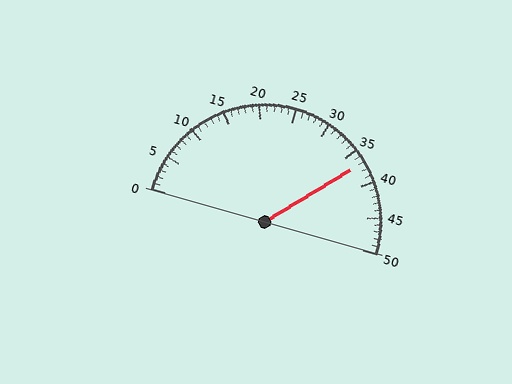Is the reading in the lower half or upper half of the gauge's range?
The reading is in the upper half of the range (0 to 50).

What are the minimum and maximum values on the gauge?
The gauge ranges from 0 to 50.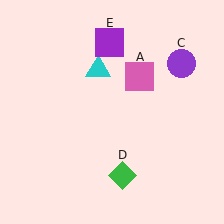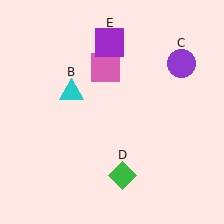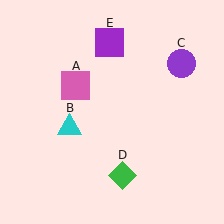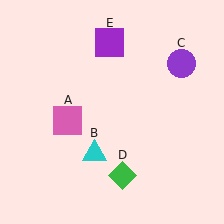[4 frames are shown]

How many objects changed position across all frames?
2 objects changed position: pink square (object A), cyan triangle (object B).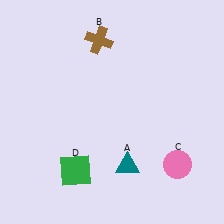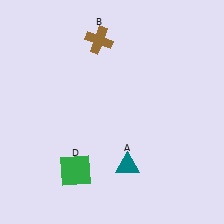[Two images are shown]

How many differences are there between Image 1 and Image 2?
There is 1 difference between the two images.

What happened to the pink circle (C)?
The pink circle (C) was removed in Image 2. It was in the bottom-right area of Image 1.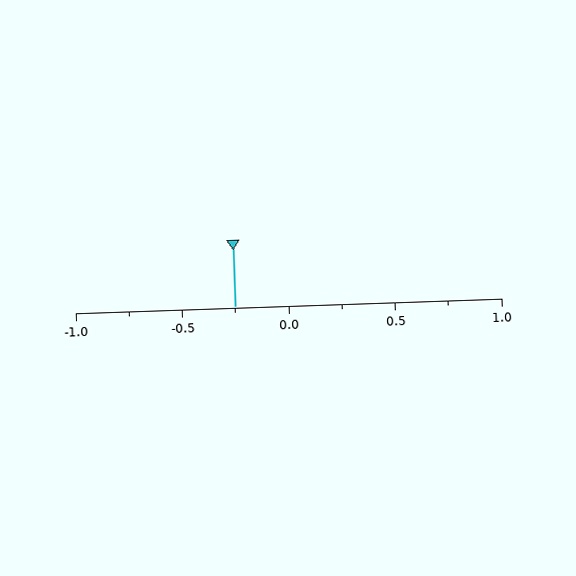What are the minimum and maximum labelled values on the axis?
The axis runs from -1.0 to 1.0.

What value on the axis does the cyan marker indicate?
The marker indicates approximately -0.25.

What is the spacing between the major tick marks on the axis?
The major ticks are spaced 0.5 apart.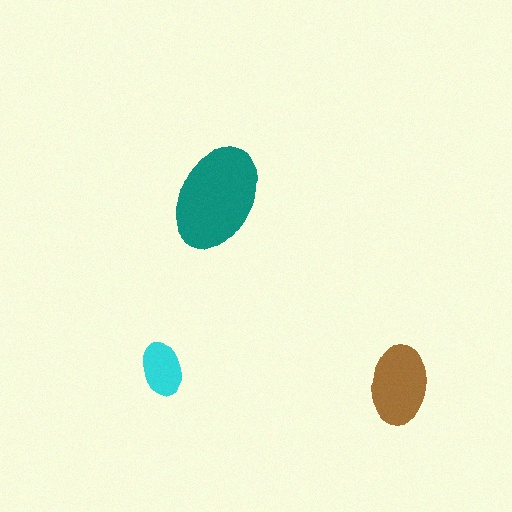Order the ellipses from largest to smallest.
the teal one, the brown one, the cyan one.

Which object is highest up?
The teal ellipse is topmost.